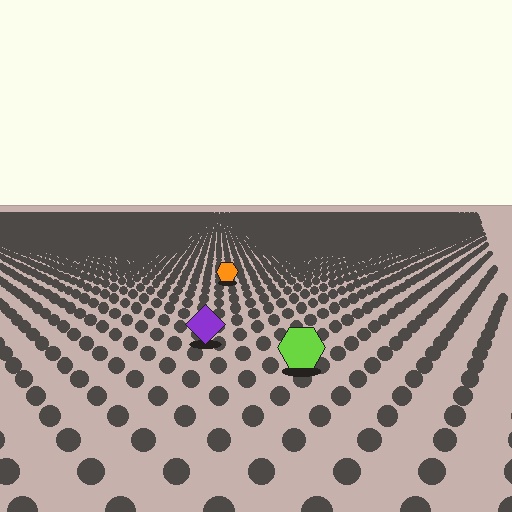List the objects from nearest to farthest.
From nearest to farthest: the lime hexagon, the purple diamond, the orange hexagon.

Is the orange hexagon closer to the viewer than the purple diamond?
No. The purple diamond is closer — you can tell from the texture gradient: the ground texture is coarser near it.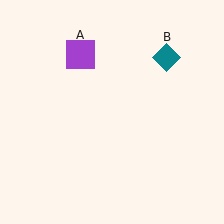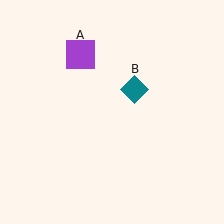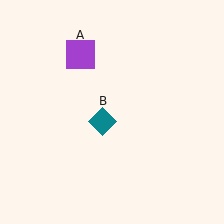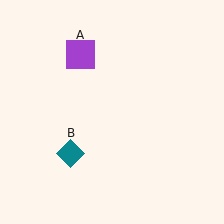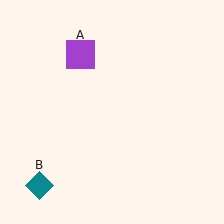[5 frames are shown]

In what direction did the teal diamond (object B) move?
The teal diamond (object B) moved down and to the left.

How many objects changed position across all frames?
1 object changed position: teal diamond (object B).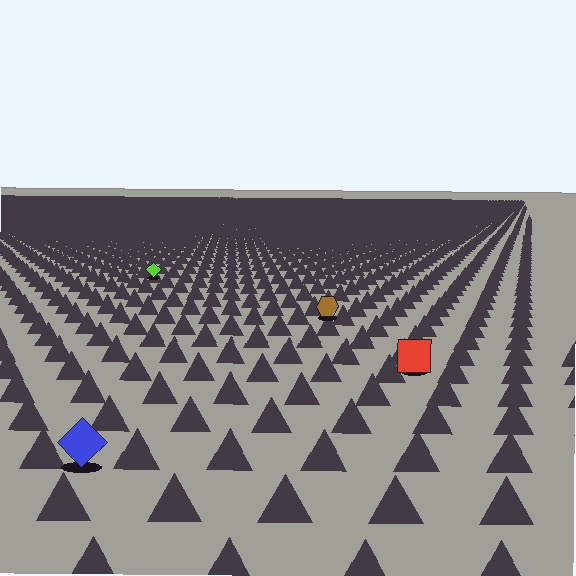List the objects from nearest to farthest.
From nearest to farthest: the blue diamond, the red square, the brown hexagon, the lime diamond.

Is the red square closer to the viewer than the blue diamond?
No. The blue diamond is closer — you can tell from the texture gradient: the ground texture is coarser near it.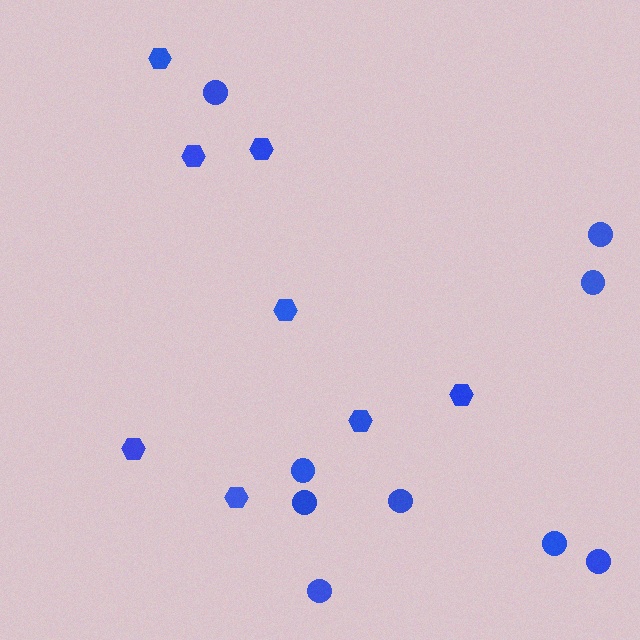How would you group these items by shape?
There are 2 groups: one group of circles (9) and one group of hexagons (8).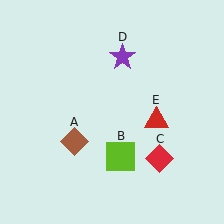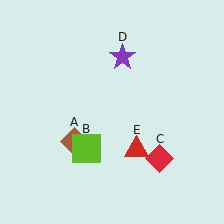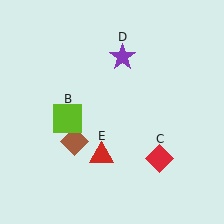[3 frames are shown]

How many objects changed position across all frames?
2 objects changed position: lime square (object B), red triangle (object E).